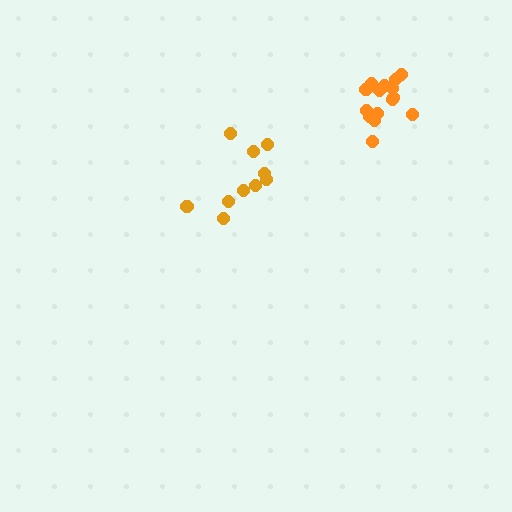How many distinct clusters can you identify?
There are 2 distinct clusters.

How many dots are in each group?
Group 1: 10 dots, Group 2: 16 dots (26 total).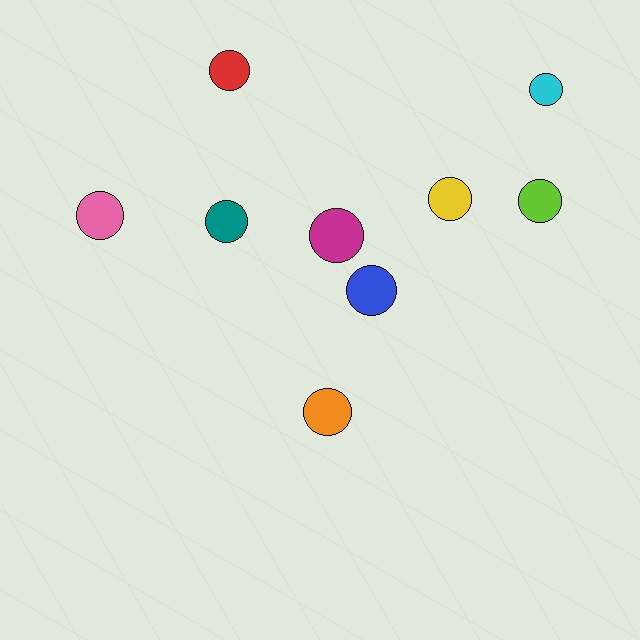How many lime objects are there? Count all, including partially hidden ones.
There is 1 lime object.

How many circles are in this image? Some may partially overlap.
There are 9 circles.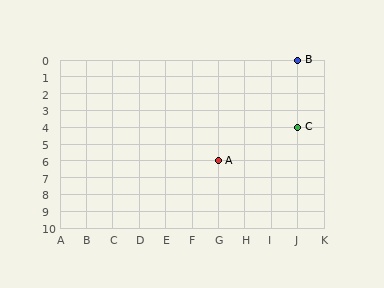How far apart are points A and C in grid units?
Points A and C are 3 columns and 2 rows apart (about 3.6 grid units diagonally).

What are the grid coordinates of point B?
Point B is at grid coordinates (J, 0).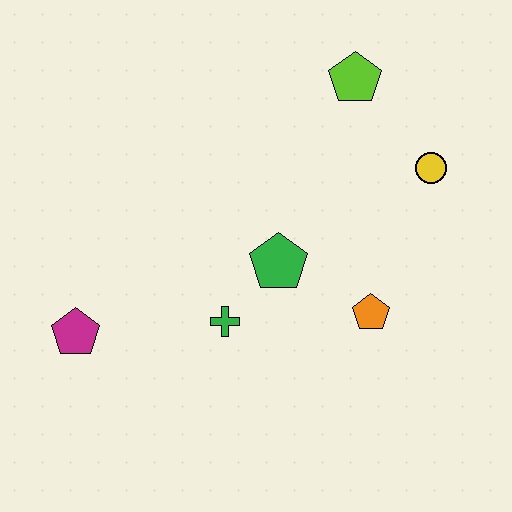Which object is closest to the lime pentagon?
The yellow circle is closest to the lime pentagon.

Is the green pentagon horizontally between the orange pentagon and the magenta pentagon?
Yes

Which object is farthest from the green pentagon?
The magenta pentagon is farthest from the green pentagon.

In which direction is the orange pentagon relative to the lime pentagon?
The orange pentagon is below the lime pentagon.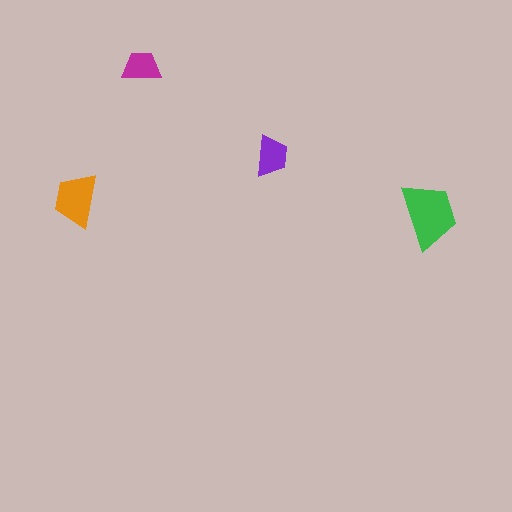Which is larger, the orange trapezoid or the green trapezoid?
The green one.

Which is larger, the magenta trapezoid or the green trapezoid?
The green one.